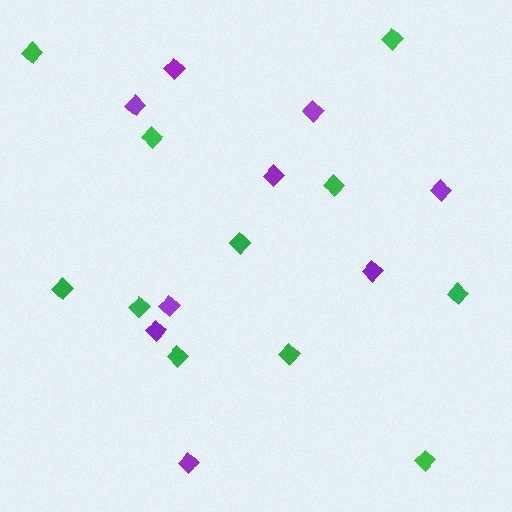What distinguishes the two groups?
There are 2 groups: one group of green diamonds (11) and one group of purple diamonds (9).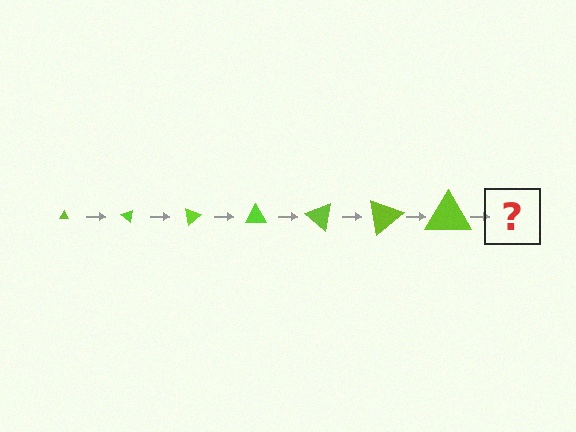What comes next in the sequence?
The next element should be a triangle, larger than the previous one and rotated 280 degrees from the start.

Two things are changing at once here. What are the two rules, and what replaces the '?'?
The two rules are that the triangle grows larger each step and it rotates 40 degrees each step. The '?' should be a triangle, larger than the previous one and rotated 280 degrees from the start.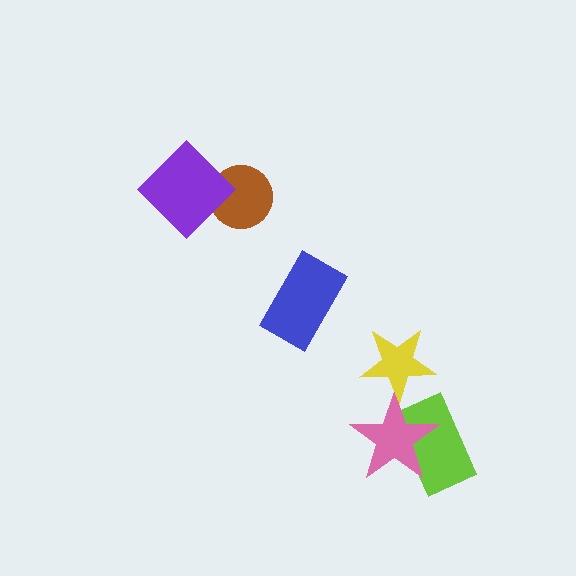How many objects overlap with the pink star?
2 objects overlap with the pink star.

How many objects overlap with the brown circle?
1 object overlaps with the brown circle.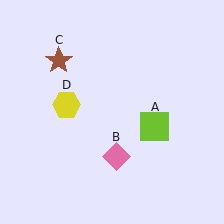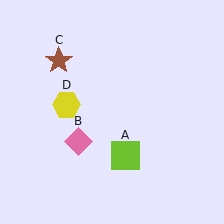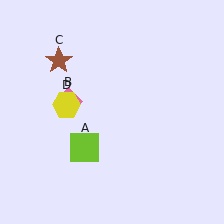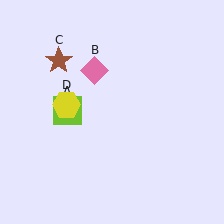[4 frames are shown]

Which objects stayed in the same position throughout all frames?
Brown star (object C) and yellow hexagon (object D) remained stationary.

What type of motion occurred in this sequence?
The lime square (object A), pink diamond (object B) rotated clockwise around the center of the scene.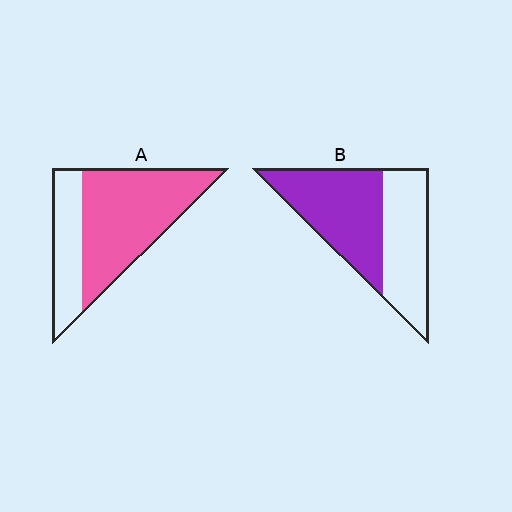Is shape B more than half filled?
Yes.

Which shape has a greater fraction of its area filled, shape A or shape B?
Shape A.